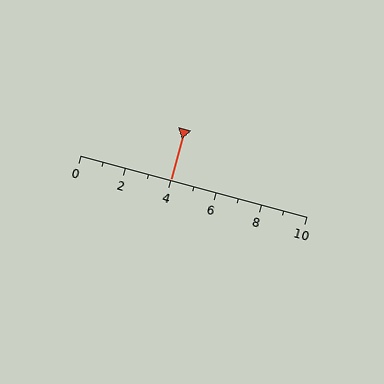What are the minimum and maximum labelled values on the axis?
The axis runs from 0 to 10.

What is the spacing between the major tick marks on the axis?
The major ticks are spaced 2 apart.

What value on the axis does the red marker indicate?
The marker indicates approximately 4.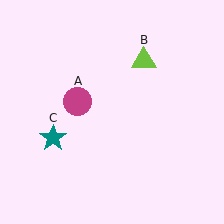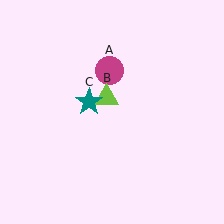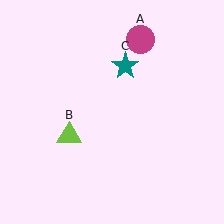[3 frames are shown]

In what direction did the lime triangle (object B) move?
The lime triangle (object B) moved down and to the left.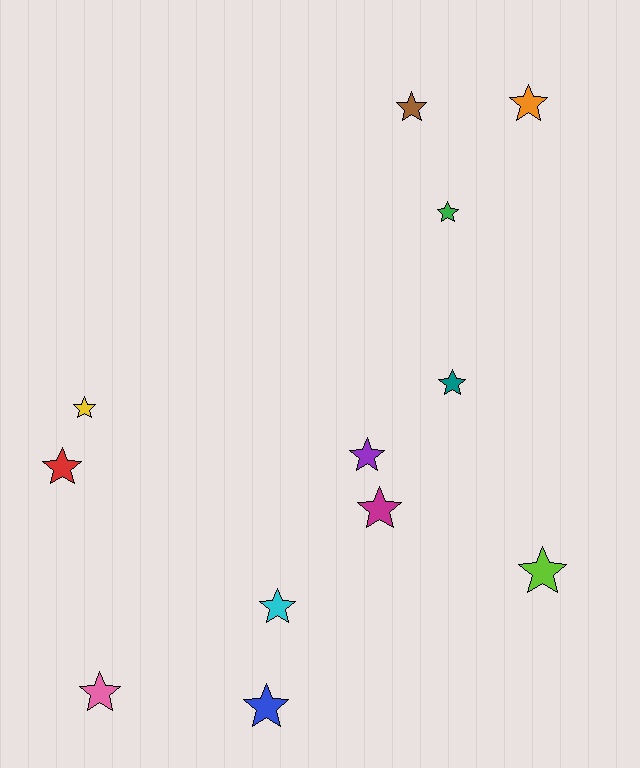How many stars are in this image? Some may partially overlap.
There are 12 stars.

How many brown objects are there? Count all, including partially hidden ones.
There is 1 brown object.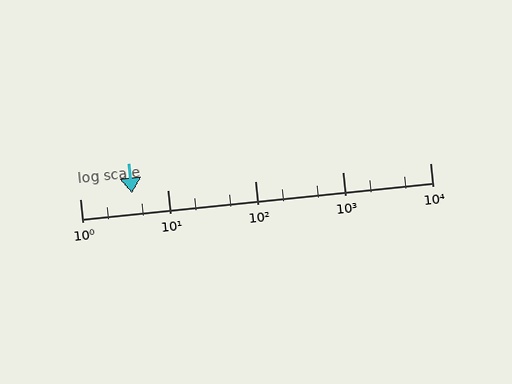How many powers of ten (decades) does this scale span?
The scale spans 4 decades, from 1 to 10000.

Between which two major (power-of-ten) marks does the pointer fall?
The pointer is between 1 and 10.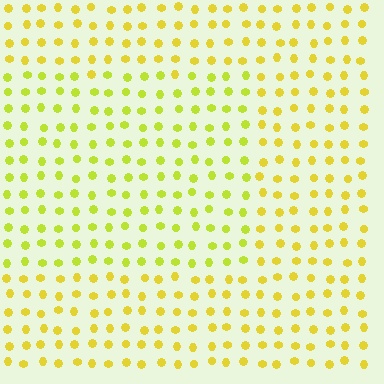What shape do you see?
I see a rectangle.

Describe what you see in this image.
The image is filled with small yellow elements in a uniform arrangement. A rectangle-shaped region is visible where the elements are tinted to a slightly different hue, forming a subtle color boundary.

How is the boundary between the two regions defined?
The boundary is defined purely by a slight shift in hue (about 20 degrees). Spacing, size, and orientation are identical on both sides.